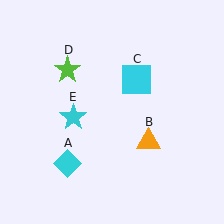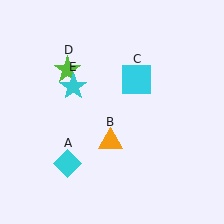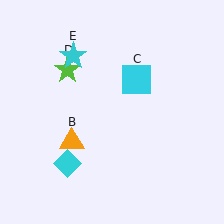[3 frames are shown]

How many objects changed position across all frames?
2 objects changed position: orange triangle (object B), cyan star (object E).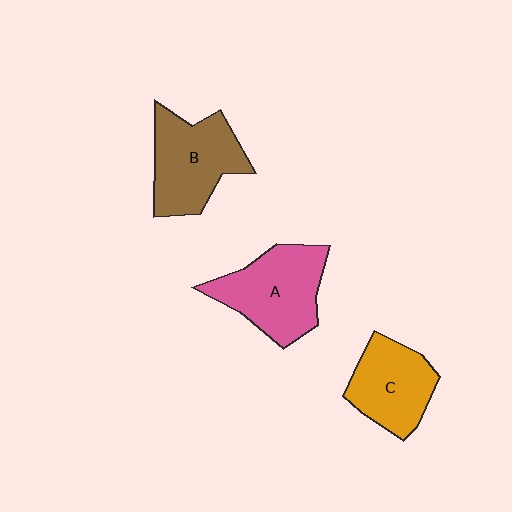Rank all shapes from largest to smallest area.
From largest to smallest: A (pink), B (brown), C (orange).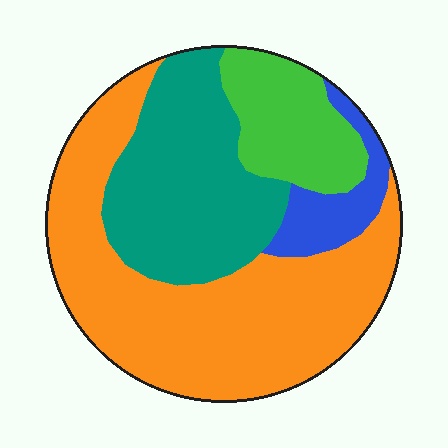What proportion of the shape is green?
Green covers around 15% of the shape.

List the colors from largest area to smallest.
From largest to smallest: orange, teal, green, blue.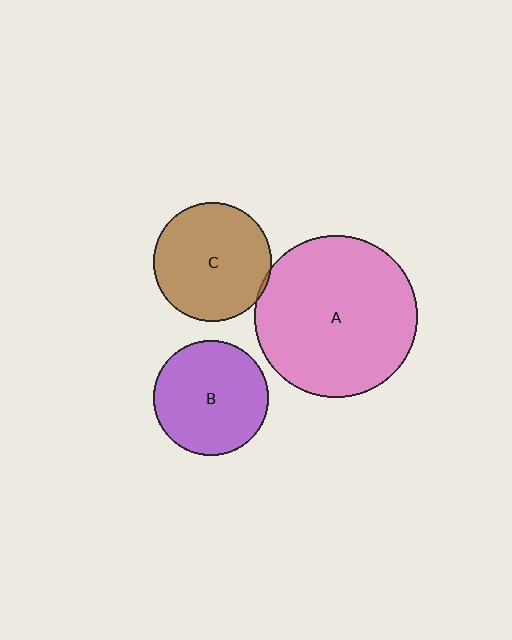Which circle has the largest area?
Circle A (pink).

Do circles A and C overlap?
Yes.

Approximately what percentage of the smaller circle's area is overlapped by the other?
Approximately 5%.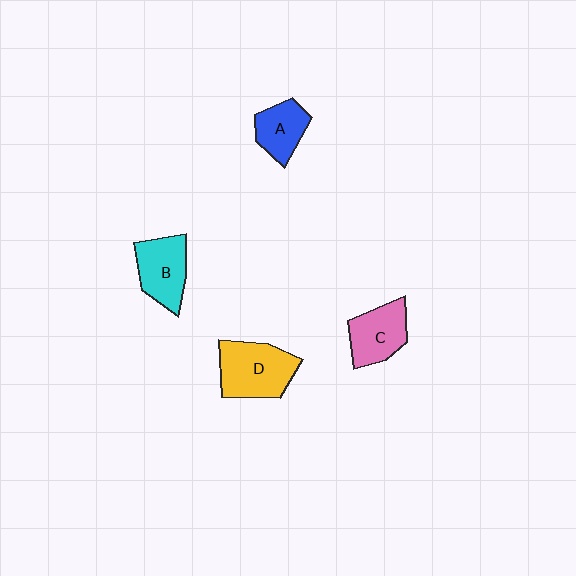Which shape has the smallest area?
Shape A (blue).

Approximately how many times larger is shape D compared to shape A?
Approximately 1.6 times.